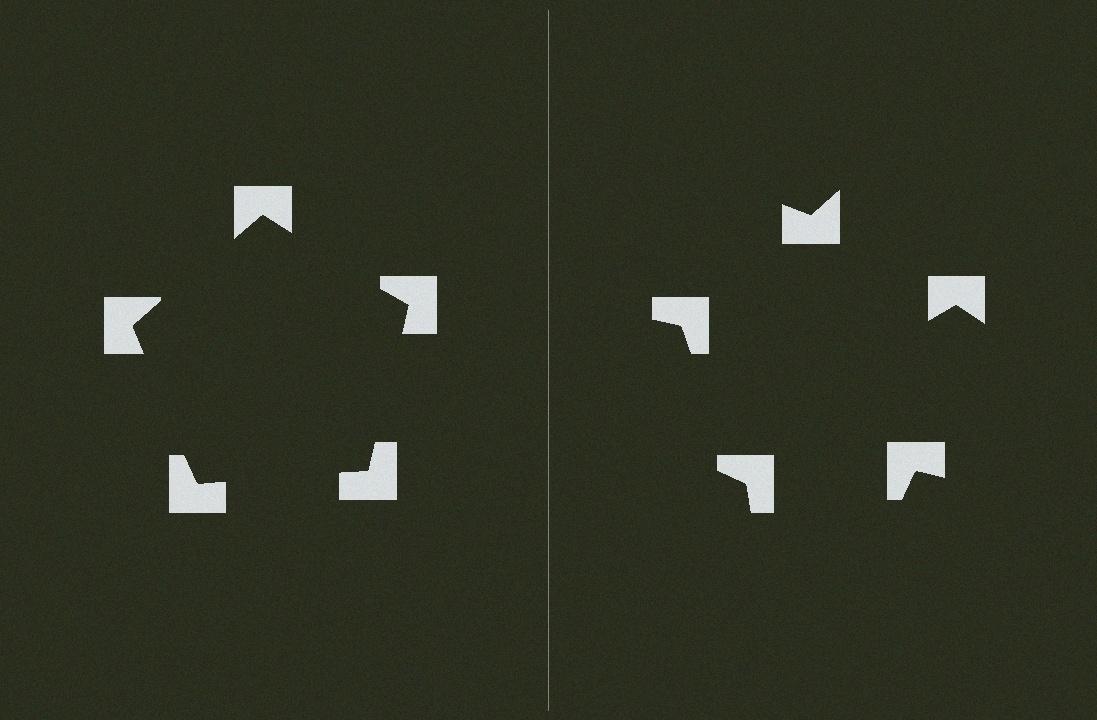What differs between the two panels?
The notched squares are positioned identically on both sides; only the wedge orientations differ. On the left they align to a pentagon; on the right they are misaligned.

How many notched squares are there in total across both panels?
10 — 5 on each side.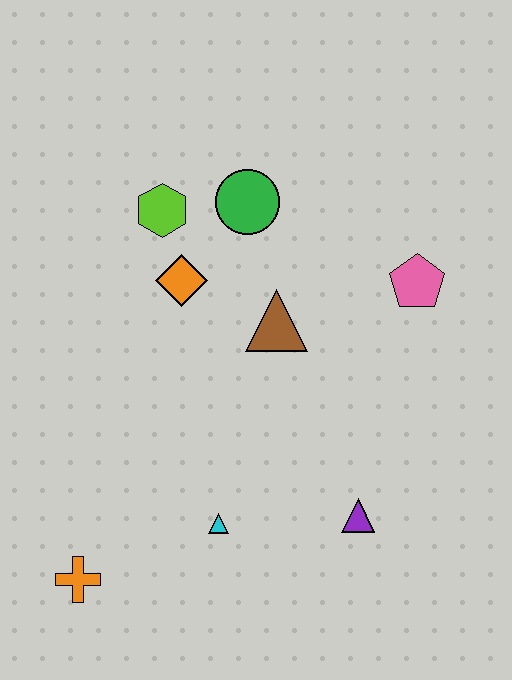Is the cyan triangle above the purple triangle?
No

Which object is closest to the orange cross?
The cyan triangle is closest to the orange cross.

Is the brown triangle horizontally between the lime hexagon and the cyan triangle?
No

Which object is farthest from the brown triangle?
The orange cross is farthest from the brown triangle.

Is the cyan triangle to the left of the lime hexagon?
No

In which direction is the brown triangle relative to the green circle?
The brown triangle is below the green circle.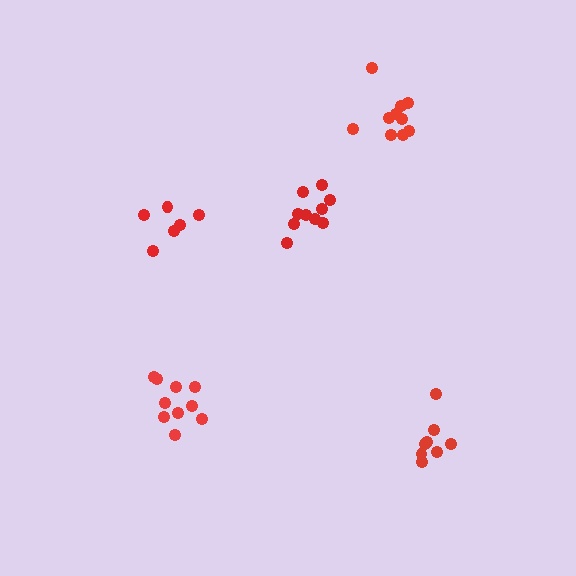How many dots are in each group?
Group 1: 10 dots, Group 2: 6 dots, Group 3: 10 dots, Group 4: 10 dots, Group 5: 8 dots (44 total).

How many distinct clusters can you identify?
There are 5 distinct clusters.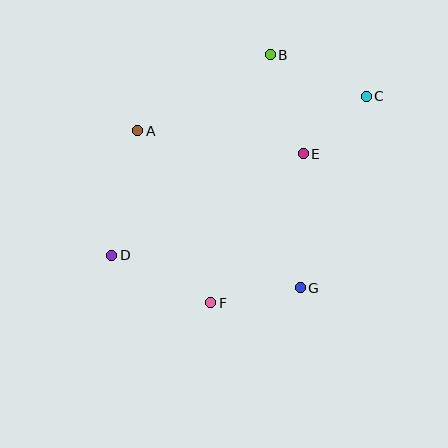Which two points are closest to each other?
Points C and E are closest to each other.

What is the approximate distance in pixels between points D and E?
The distance between D and E is approximately 216 pixels.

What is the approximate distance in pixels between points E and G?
The distance between E and G is approximately 134 pixels.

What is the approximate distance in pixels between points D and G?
The distance between D and G is approximately 191 pixels.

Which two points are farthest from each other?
Points C and D are farthest from each other.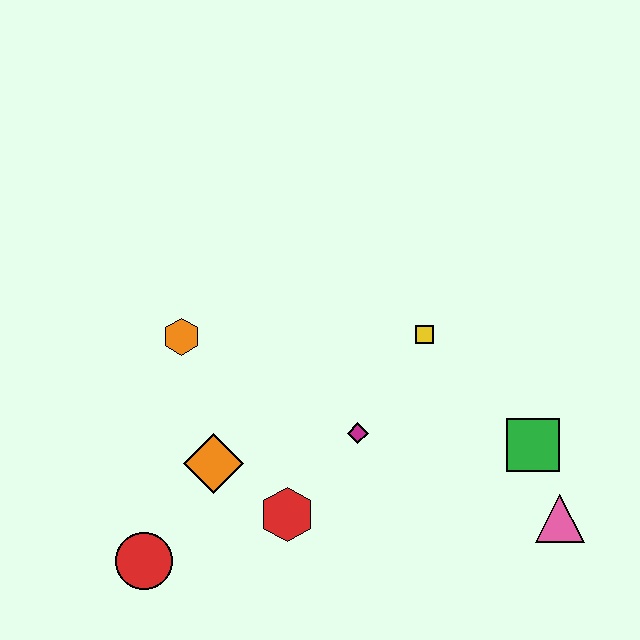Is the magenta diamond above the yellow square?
No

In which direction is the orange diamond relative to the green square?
The orange diamond is to the left of the green square.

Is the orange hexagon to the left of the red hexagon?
Yes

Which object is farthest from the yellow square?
The red circle is farthest from the yellow square.